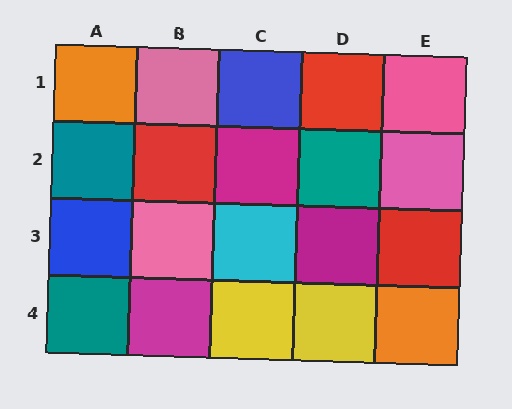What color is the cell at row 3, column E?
Red.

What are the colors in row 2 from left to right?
Teal, red, magenta, teal, pink.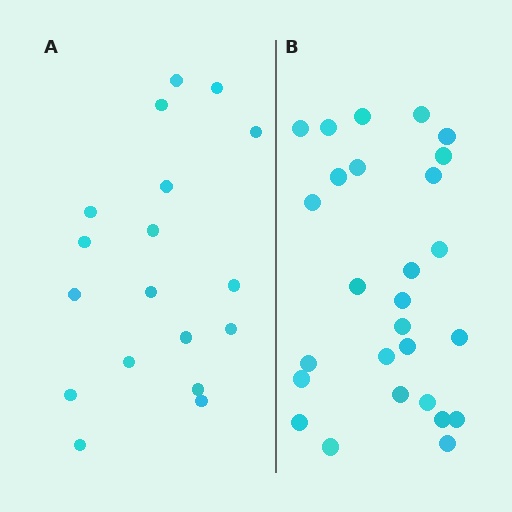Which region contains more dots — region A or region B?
Region B (the right region) has more dots.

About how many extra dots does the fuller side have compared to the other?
Region B has roughly 8 or so more dots than region A.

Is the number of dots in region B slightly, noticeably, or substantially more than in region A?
Region B has substantially more. The ratio is roughly 1.5 to 1.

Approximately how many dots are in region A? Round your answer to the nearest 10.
About 20 dots. (The exact count is 18, which rounds to 20.)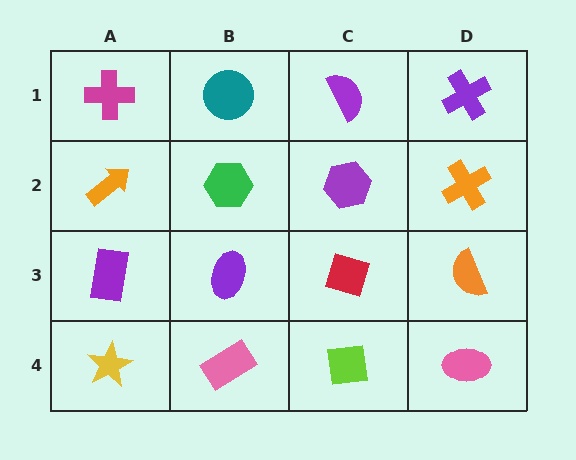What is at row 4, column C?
A lime square.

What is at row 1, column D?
A purple cross.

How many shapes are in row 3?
4 shapes.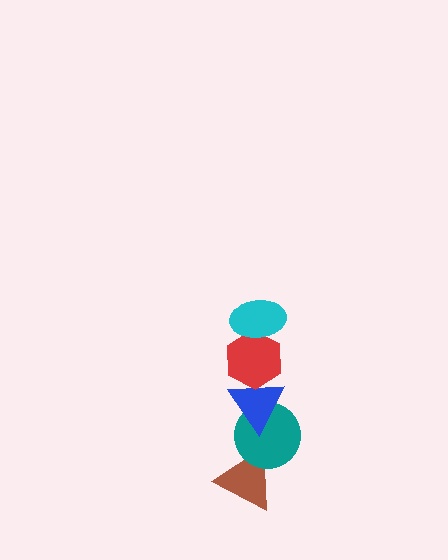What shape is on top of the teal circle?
The blue triangle is on top of the teal circle.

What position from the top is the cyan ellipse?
The cyan ellipse is 1st from the top.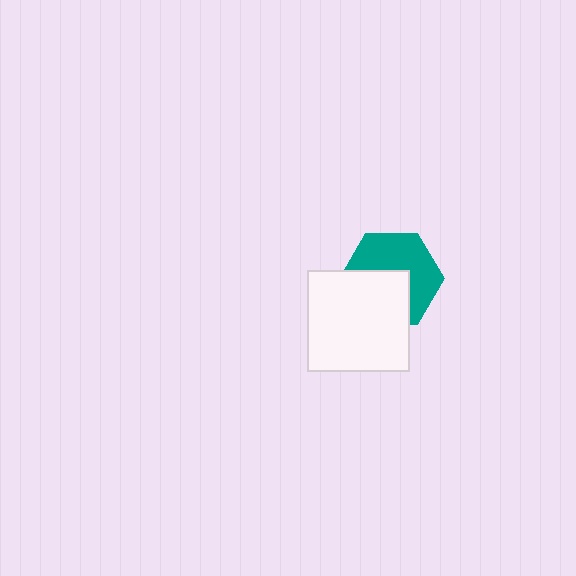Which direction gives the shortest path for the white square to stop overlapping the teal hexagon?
Moving down gives the shortest separation.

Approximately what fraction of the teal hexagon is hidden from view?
Roughly 45% of the teal hexagon is hidden behind the white square.